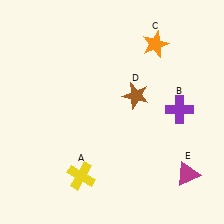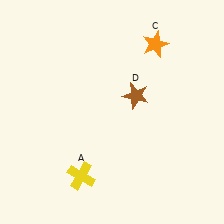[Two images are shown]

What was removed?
The purple cross (B), the magenta triangle (E) were removed in Image 2.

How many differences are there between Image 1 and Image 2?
There are 2 differences between the two images.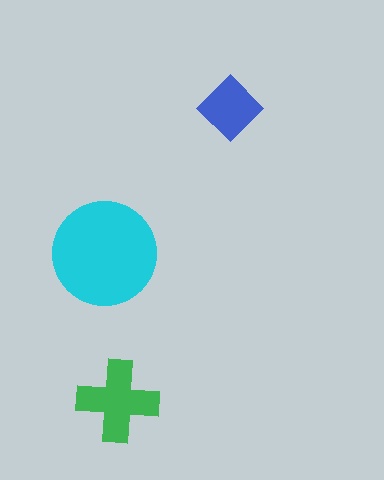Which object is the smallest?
The blue diamond.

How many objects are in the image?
There are 3 objects in the image.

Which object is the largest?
The cyan circle.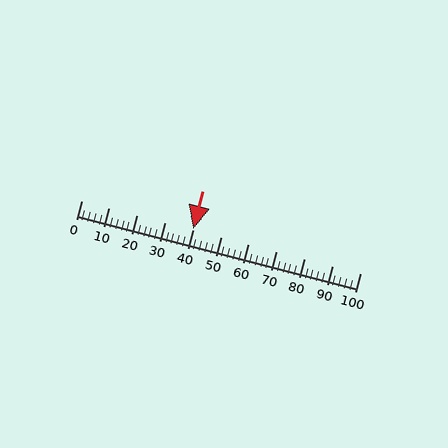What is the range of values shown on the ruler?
The ruler shows values from 0 to 100.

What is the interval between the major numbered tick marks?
The major tick marks are spaced 10 units apart.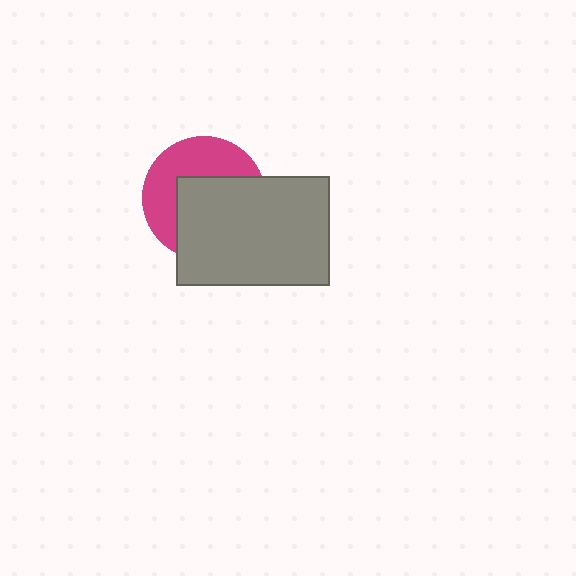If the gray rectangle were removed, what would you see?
You would see the complete magenta circle.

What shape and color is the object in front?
The object in front is a gray rectangle.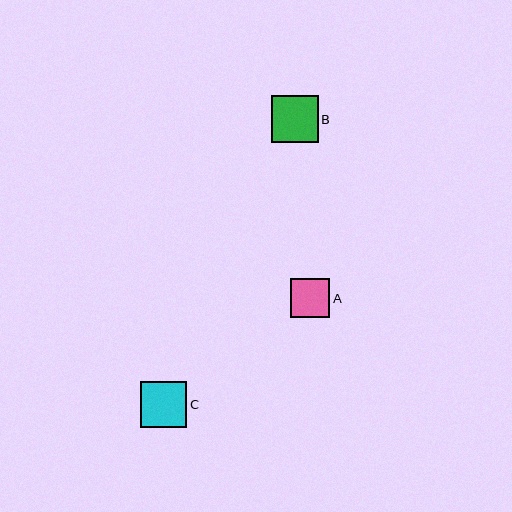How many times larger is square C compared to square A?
Square C is approximately 1.2 times the size of square A.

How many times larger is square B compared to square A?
Square B is approximately 1.2 times the size of square A.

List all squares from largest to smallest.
From largest to smallest: C, B, A.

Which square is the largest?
Square C is the largest with a size of approximately 47 pixels.